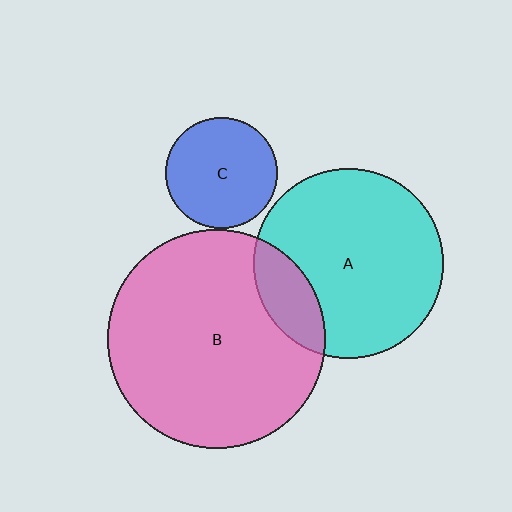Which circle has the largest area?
Circle B (pink).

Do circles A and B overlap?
Yes.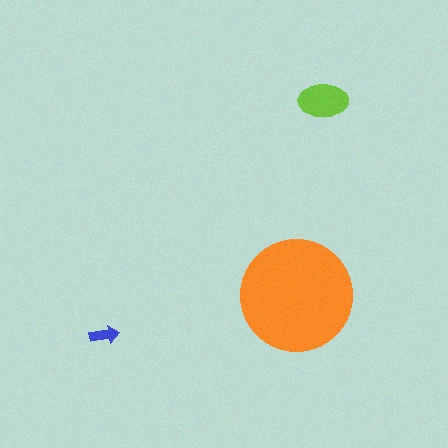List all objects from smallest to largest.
The blue arrow, the lime ellipse, the orange circle.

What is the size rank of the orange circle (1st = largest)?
1st.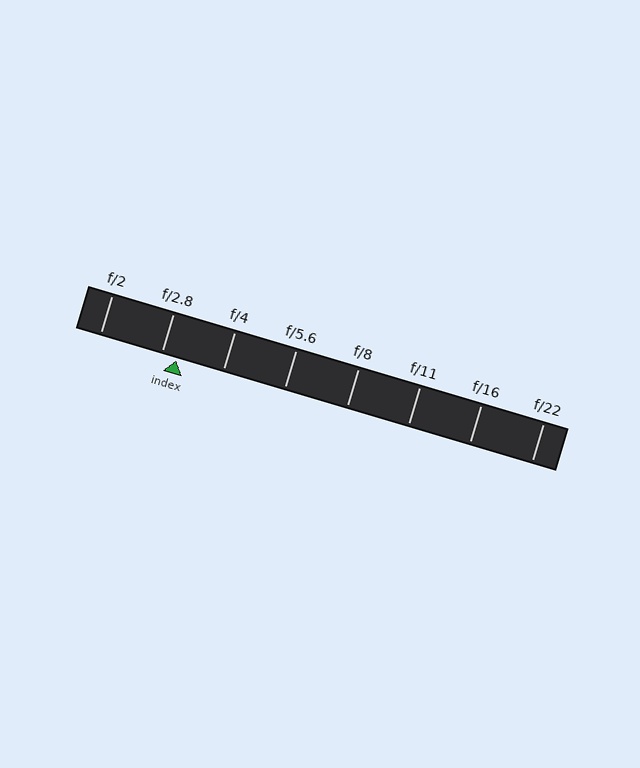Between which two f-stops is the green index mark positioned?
The index mark is between f/2.8 and f/4.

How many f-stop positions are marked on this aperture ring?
There are 8 f-stop positions marked.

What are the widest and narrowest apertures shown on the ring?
The widest aperture shown is f/2 and the narrowest is f/22.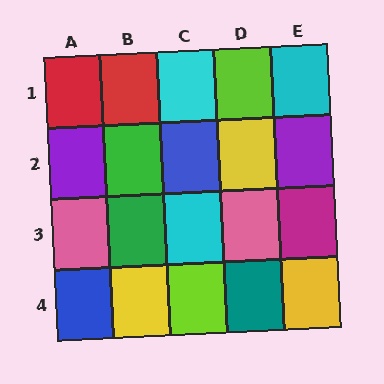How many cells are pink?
2 cells are pink.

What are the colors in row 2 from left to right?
Purple, green, blue, yellow, purple.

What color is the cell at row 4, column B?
Yellow.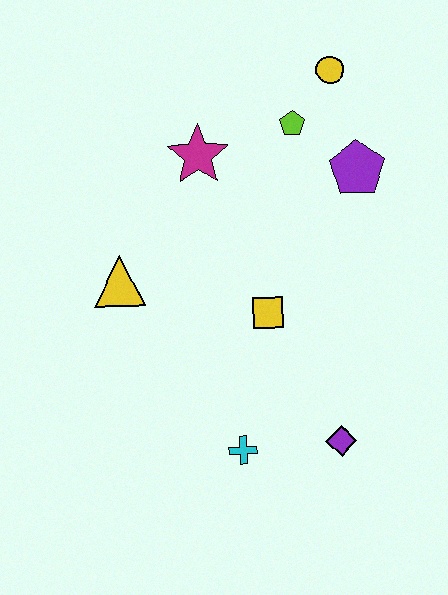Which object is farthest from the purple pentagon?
The cyan cross is farthest from the purple pentagon.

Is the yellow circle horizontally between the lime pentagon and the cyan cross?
No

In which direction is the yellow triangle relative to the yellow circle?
The yellow triangle is to the left of the yellow circle.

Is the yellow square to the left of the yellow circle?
Yes